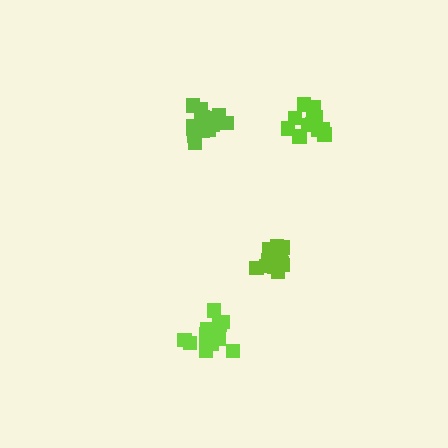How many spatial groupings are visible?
There are 4 spatial groupings.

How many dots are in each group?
Group 1: 12 dots, Group 2: 14 dots, Group 3: 18 dots, Group 4: 14 dots (58 total).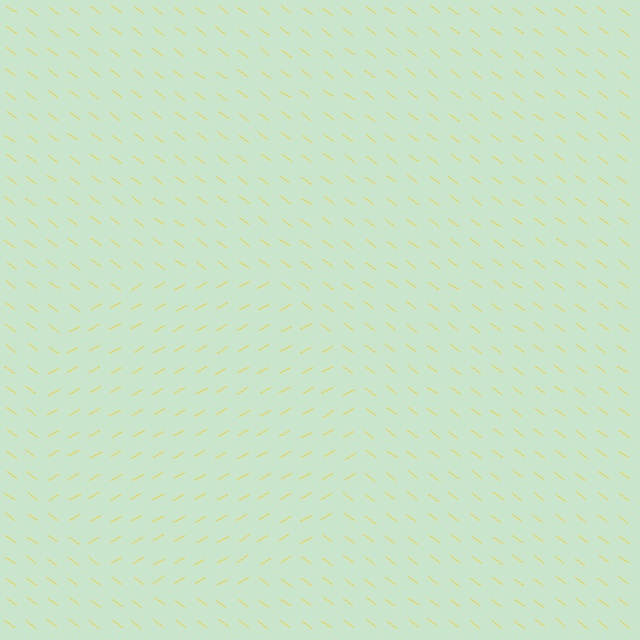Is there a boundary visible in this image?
Yes, there is a texture boundary formed by a change in line orientation.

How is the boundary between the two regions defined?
The boundary is defined purely by a change in line orientation (approximately 67 degrees difference). All lines are the same color and thickness.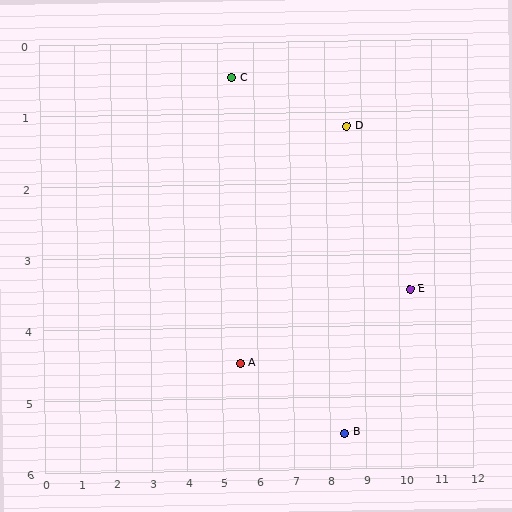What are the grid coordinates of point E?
Point E is at approximately (10.3, 3.5).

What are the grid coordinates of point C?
Point C is at approximately (5.4, 0.5).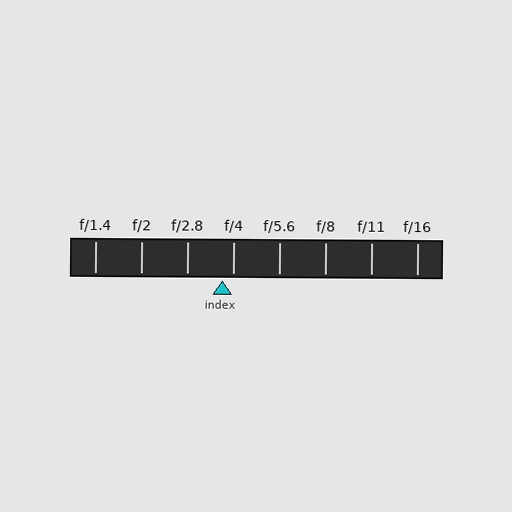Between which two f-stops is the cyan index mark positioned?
The index mark is between f/2.8 and f/4.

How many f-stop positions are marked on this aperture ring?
There are 8 f-stop positions marked.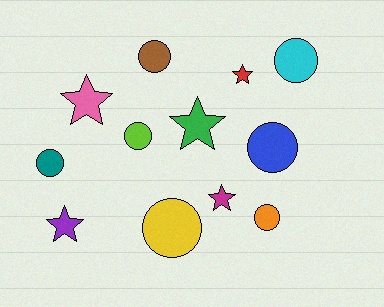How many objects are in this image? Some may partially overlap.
There are 12 objects.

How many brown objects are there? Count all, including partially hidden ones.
There is 1 brown object.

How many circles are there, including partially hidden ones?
There are 7 circles.